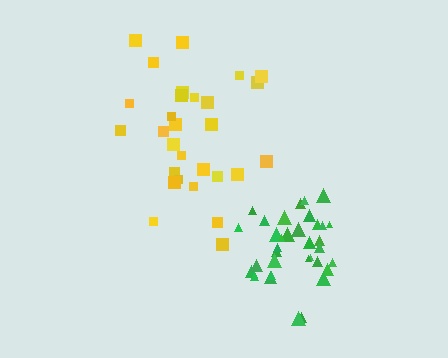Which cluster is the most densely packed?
Green.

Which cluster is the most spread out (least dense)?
Yellow.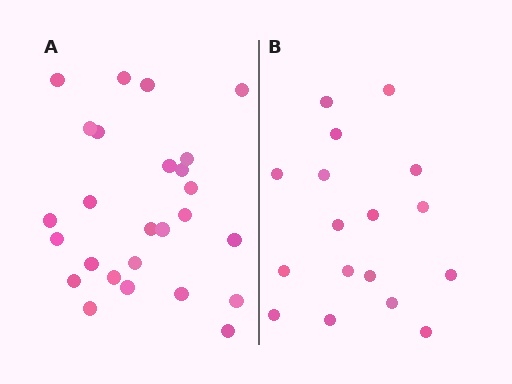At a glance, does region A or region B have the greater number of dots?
Region A (the left region) has more dots.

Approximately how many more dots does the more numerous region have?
Region A has roughly 8 or so more dots than region B.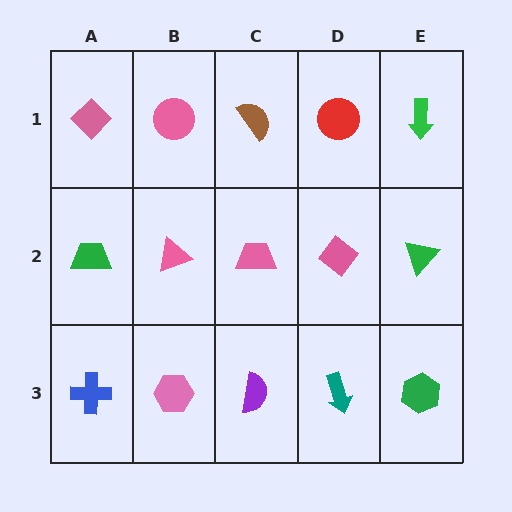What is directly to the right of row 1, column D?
A green arrow.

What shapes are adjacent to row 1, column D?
A pink diamond (row 2, column D), a brown semicircle (row 1, column C), a green arrow (row 1, column E).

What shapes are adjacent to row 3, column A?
A green trapezoid (row 2, column A), a pink hexagon (row 3, column B).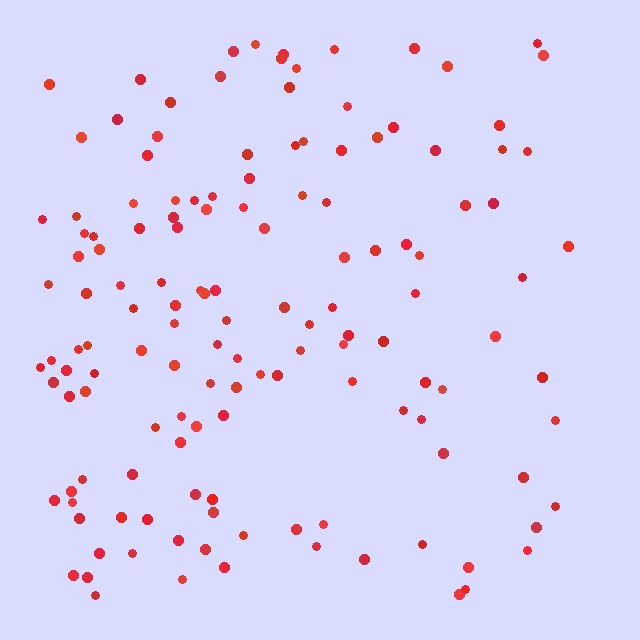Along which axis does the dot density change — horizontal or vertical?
Horizontal.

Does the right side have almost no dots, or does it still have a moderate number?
Still a moderate number, just noticeably fewer than the left.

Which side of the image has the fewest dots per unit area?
The right.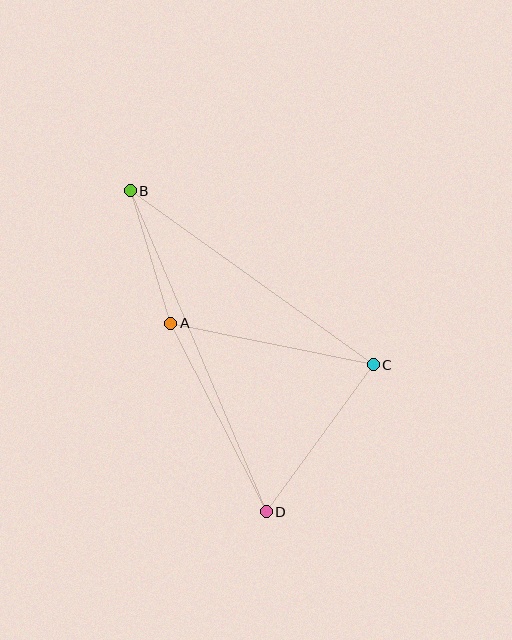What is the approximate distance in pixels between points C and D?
The distance between C and D is approximately 182 pixels.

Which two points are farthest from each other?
Points B and D are farthest from each other.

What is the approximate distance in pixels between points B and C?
The distance between B and C is approximately 299 pixels.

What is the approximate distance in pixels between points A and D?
The distance between A and D is approximately 211 pixels.